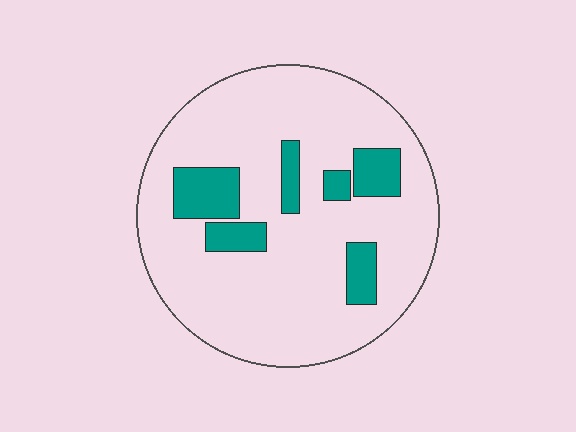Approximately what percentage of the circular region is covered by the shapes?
Approximately 15%.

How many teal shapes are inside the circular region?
6.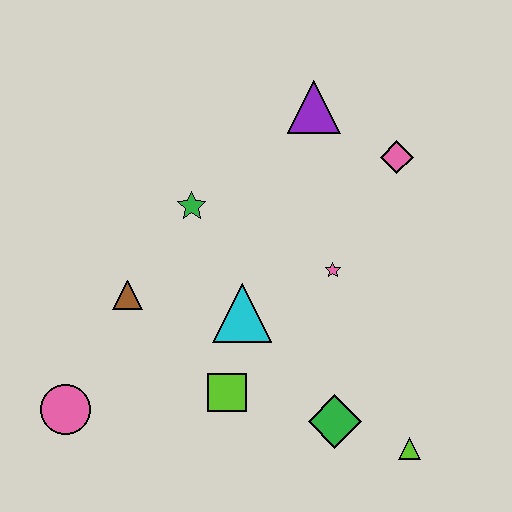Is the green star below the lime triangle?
No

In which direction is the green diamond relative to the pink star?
The green diamond is below the pink star.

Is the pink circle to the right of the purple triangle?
No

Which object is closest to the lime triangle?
The green diamond is closest to the lime triangle.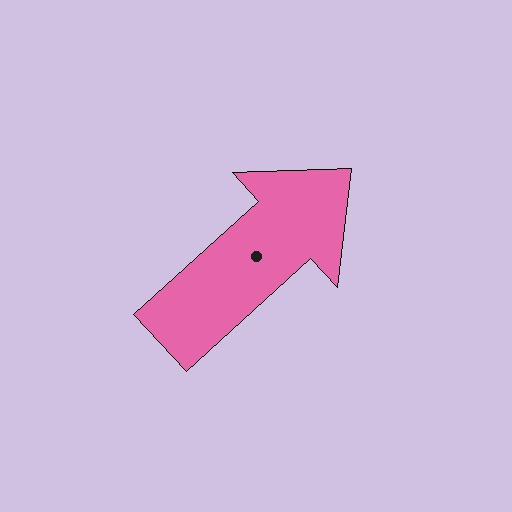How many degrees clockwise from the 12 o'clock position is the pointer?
Approximately 48 degrees.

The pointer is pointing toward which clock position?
Roughly 2 o'clock.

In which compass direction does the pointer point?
Northeast.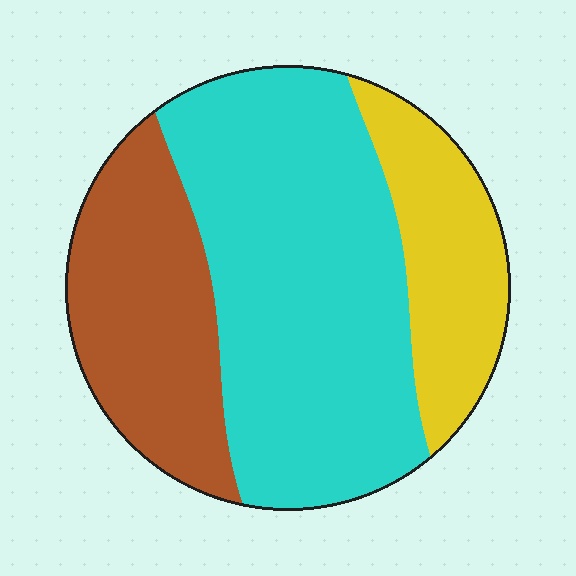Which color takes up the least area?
Yellow, at roughly 20%.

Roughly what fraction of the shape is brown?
Brown covers 27% of the shape.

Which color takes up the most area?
Cyan, at roughly 55%.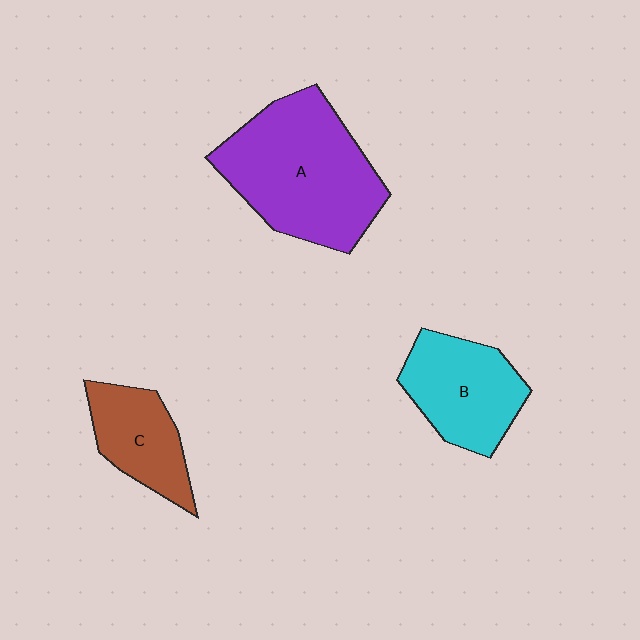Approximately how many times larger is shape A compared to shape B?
Approximately 1.7 times.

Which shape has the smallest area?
Shape C (brown).